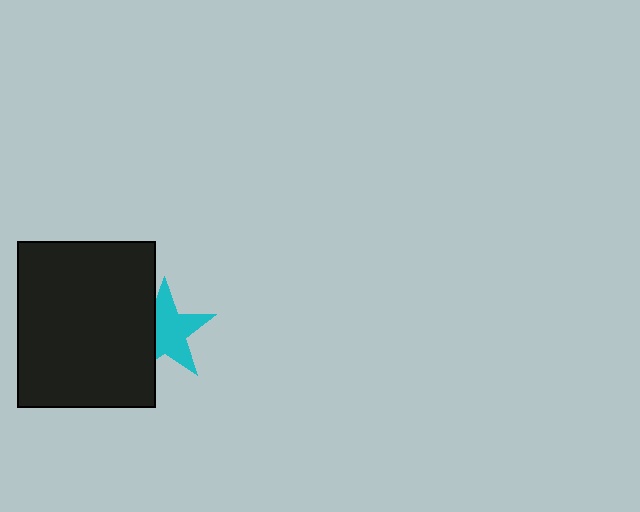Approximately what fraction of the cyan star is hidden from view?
Roughly 33% of the cyan star is hidden behind the black rectangle.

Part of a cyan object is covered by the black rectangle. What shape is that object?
It is a star.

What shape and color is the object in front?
The object in front is a black rectangle.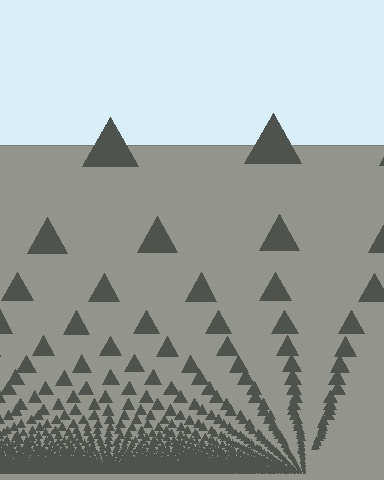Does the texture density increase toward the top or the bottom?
Density increases toward the bottom.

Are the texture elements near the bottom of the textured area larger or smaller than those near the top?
Smaller. The gradient is inverted — elements near the bottom are smaller and denser.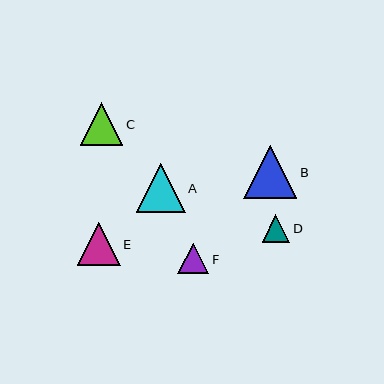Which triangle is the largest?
Triangle B is the largest with a size of approximately 53 pixels.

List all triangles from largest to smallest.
From largest to smallest: B, A, E, C, F, D.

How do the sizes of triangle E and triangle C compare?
Triangle E and triangle C are approximately the same size.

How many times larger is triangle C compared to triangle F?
Triangle C is approximately 1.4 times the size of triangle F.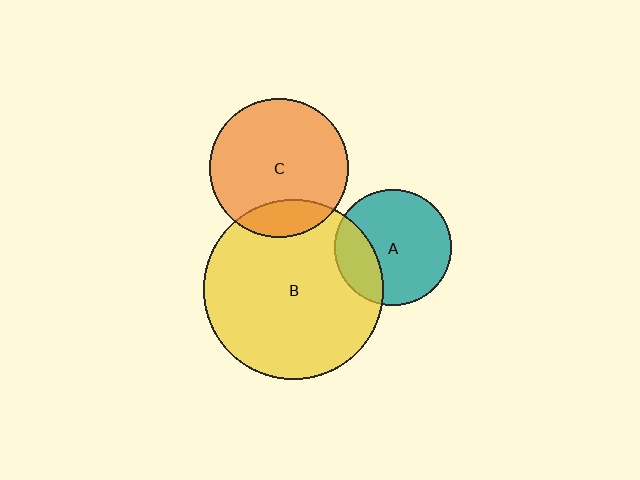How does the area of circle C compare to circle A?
Approximately 1.4 times.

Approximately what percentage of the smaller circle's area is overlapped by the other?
Approximately 25%.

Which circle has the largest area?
Circle B (yellow).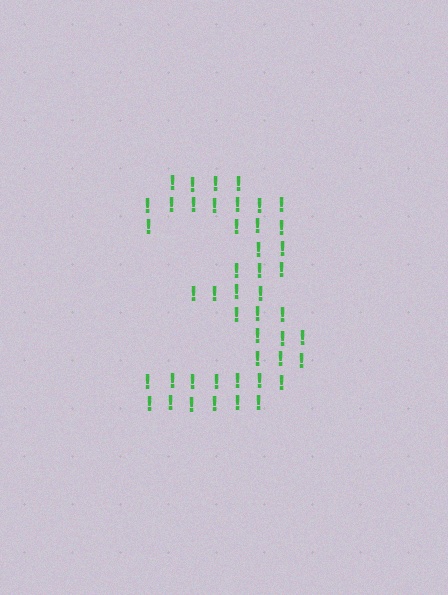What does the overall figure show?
The overall figure shows the digit 3.